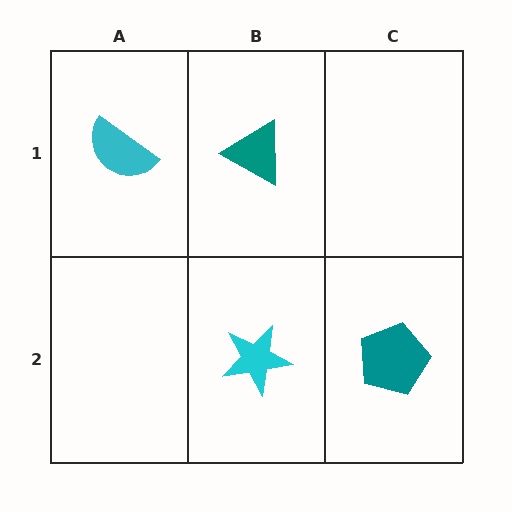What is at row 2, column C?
A teal pentagon.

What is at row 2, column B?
A cyan star.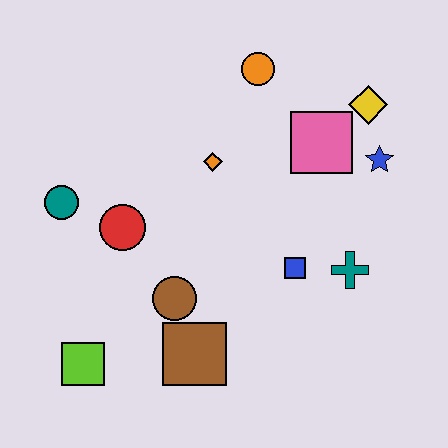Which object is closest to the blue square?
The teal cross is closest to the blue square.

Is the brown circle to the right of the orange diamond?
No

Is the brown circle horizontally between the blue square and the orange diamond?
No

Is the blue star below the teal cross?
No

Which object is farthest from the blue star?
The lime square is farthest from the blue star.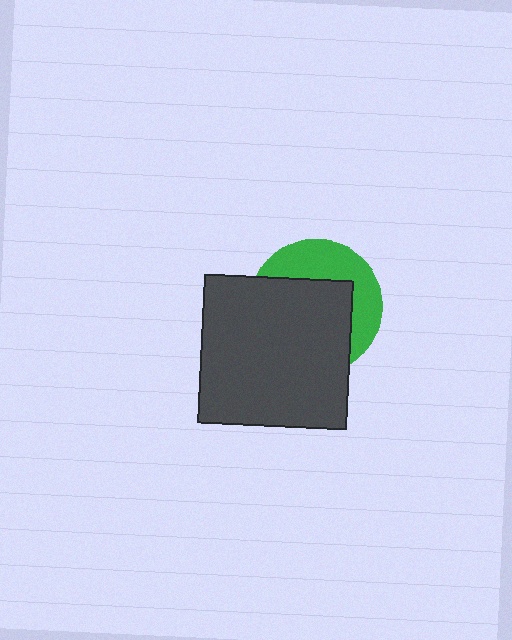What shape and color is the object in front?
The object in front is a dark gray square.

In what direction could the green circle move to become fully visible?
The green circle could move toward the upper-right. That would shift it out from behind the dark gray square entirely.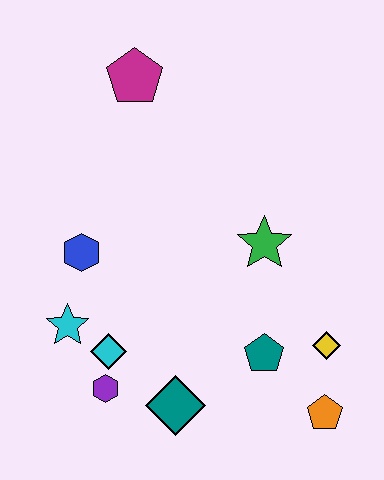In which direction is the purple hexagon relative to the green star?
The purple hexagon is to the left of the green star.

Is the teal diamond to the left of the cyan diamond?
No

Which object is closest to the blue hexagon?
The cyan star is closest to the blue hexagon.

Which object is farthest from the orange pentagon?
The magenta pentagon is farthest from the orange pentagon.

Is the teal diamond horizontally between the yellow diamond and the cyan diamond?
Yes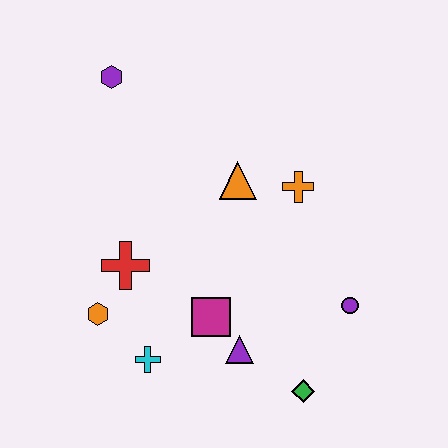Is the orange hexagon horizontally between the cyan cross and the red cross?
No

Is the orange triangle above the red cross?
Yes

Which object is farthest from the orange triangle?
The green diamond is farthest from the orange triangle.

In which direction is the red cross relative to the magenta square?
The red cross is to the left of the magenta square.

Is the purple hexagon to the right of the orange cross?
No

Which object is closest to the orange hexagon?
The red cross is closest to the orange hexagon.